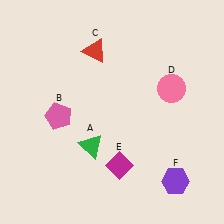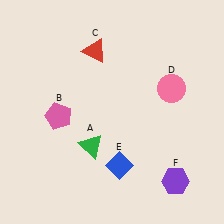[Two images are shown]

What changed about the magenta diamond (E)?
In Image 1, E is magenta. In Image 2, it changed to blue.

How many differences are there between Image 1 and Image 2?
There is 1 difference between the two images.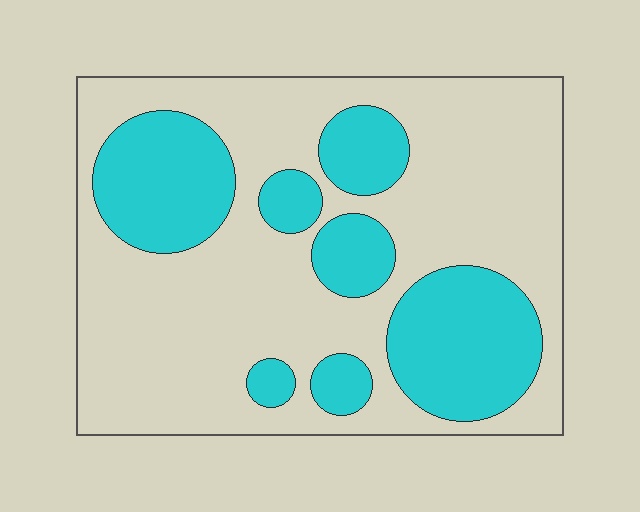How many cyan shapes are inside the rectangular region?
7.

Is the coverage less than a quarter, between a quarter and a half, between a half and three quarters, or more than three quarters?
Between a quarter and a half.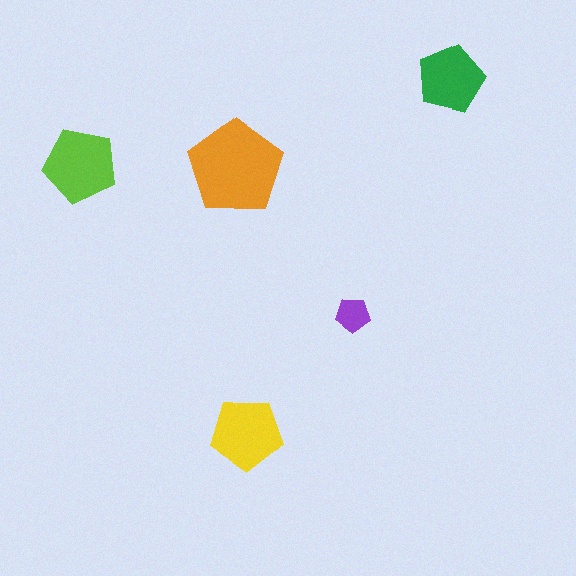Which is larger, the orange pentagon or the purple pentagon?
The orange one.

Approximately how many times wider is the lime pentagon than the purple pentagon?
About 2 times wider.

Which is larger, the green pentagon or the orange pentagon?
The orange one.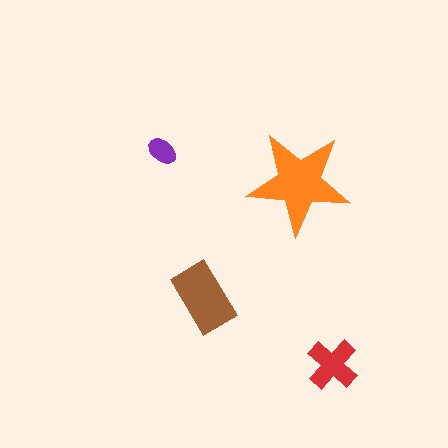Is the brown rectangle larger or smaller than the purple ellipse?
Larger.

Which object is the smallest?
The purple ellipse.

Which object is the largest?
The orange star.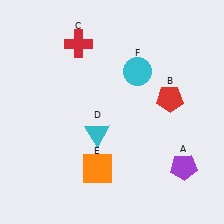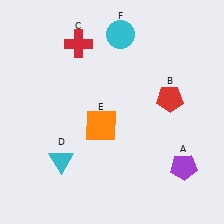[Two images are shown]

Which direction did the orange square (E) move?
The orange square (E) moved up.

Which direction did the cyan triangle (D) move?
The cyan triangle (D) moved left.